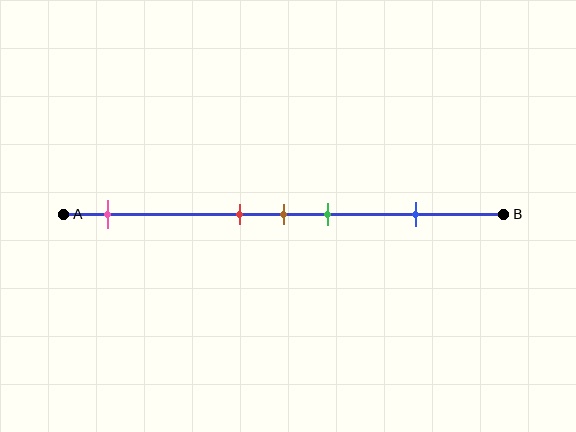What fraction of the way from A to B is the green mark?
The green mark is approximately 60% (0.6) of the way from A to B.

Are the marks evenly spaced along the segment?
No, the marks are not evenly spaced.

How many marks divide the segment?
There are 5 marks dividing the segment.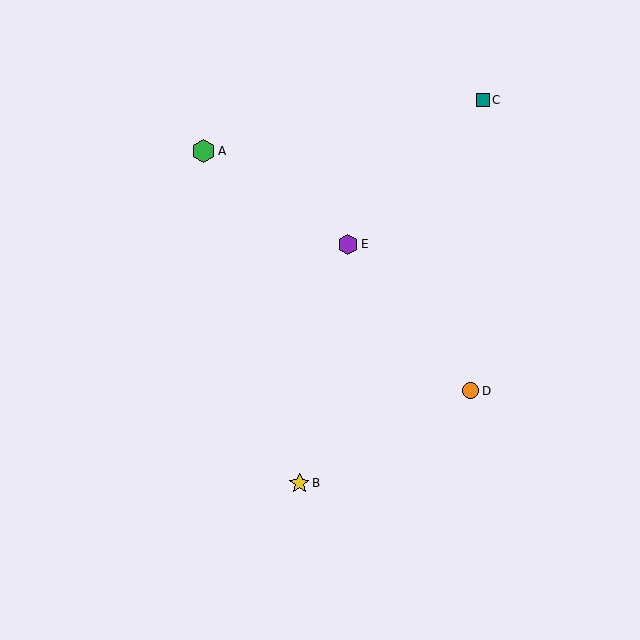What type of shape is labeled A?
Shape A is a green hexagon.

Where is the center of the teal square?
The center of the teal square is at (483, 100).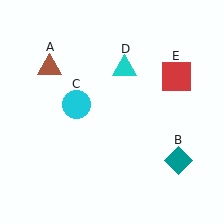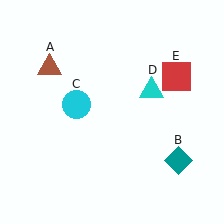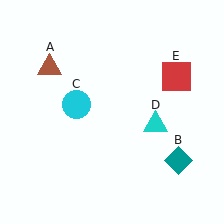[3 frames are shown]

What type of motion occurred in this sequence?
The cyan triangle (object D) rotated clockwise around the center of the scene.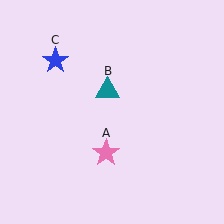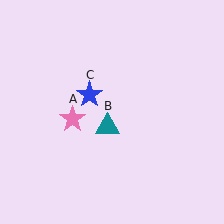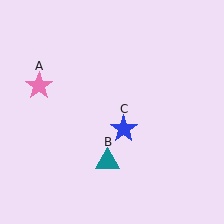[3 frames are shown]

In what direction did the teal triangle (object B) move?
The teal triangle (object B) moved down.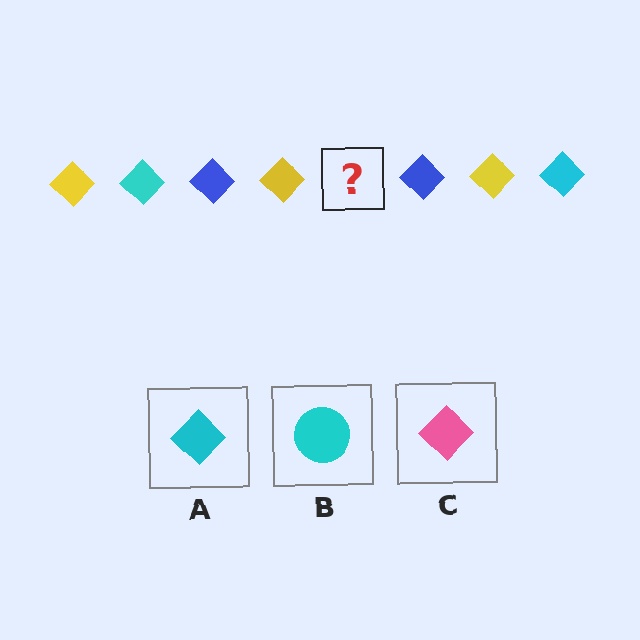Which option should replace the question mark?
Option A.